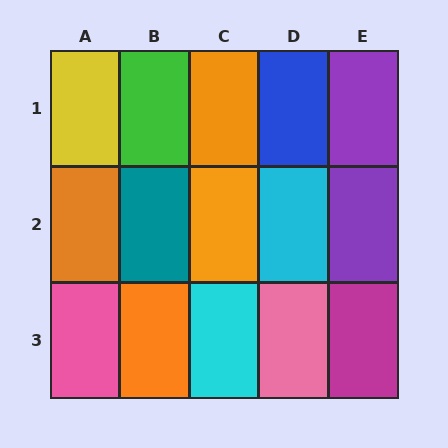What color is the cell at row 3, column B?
Orange.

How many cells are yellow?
1 cell is yellow.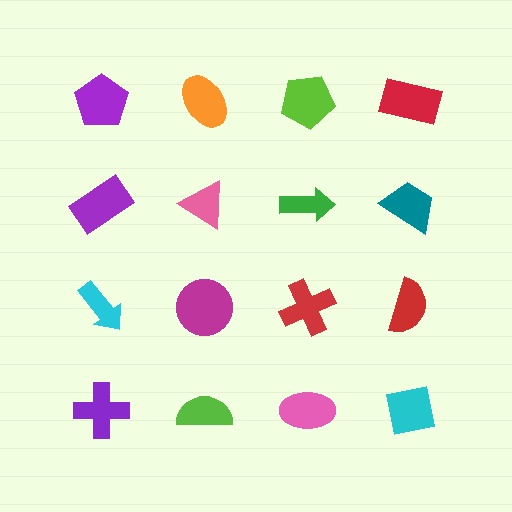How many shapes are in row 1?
4 shapes.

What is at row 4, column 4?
A cyan square.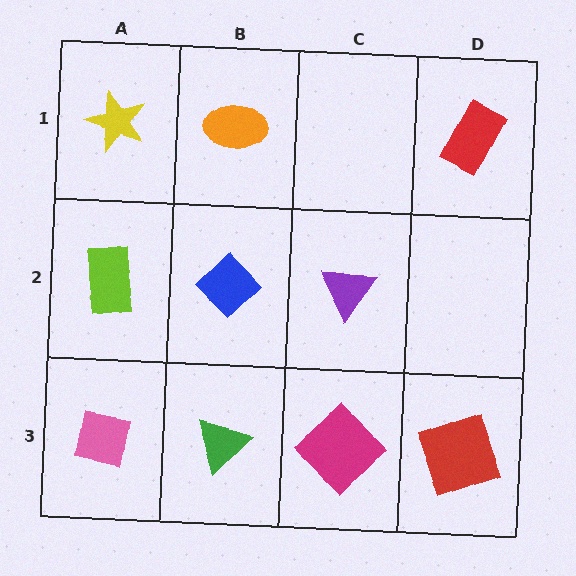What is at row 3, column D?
A red square.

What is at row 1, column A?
A yellow star.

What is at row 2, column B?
A blue diamond.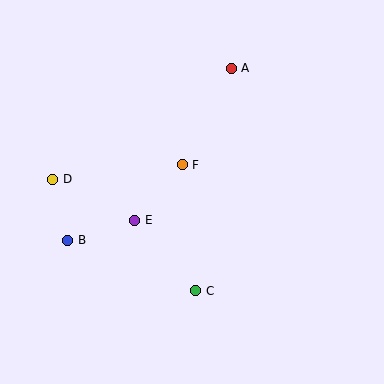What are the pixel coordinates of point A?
Point A is at (231, 68).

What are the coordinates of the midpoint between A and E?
The midpoint between A and E is at (183, 144).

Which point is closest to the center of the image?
Point F at (182, 165) is closest to the center.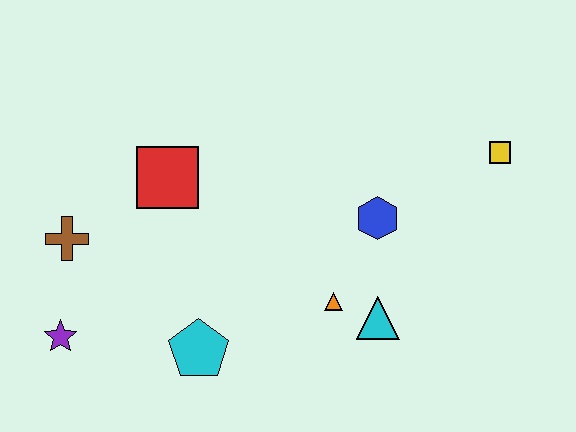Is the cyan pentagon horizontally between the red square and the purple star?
No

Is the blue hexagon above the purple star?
Yes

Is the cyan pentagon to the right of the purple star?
Yes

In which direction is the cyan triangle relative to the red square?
The cyan triangle is to the right of the red square.